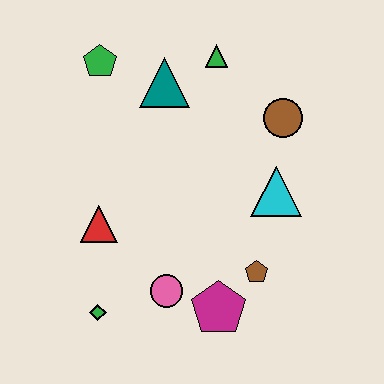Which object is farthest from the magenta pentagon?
The green pentagon is farthest from the magenta pentagon.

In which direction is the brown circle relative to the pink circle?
The brown circle is above the pink circle.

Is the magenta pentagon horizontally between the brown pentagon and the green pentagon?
Yes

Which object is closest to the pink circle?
The magenta pentagon is closest to the pink circle.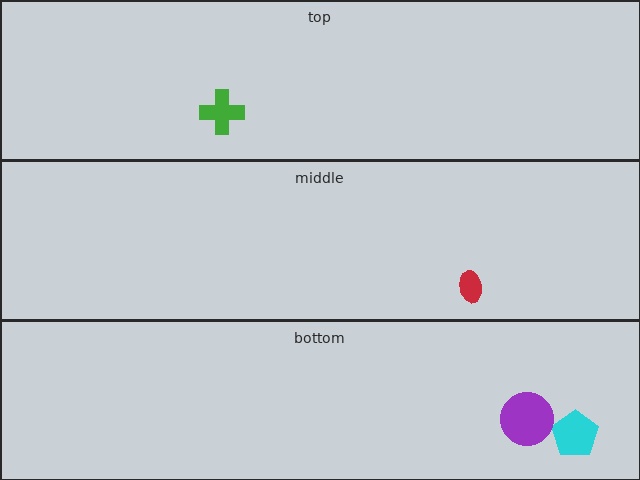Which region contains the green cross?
The top region.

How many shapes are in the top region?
1.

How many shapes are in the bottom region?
2.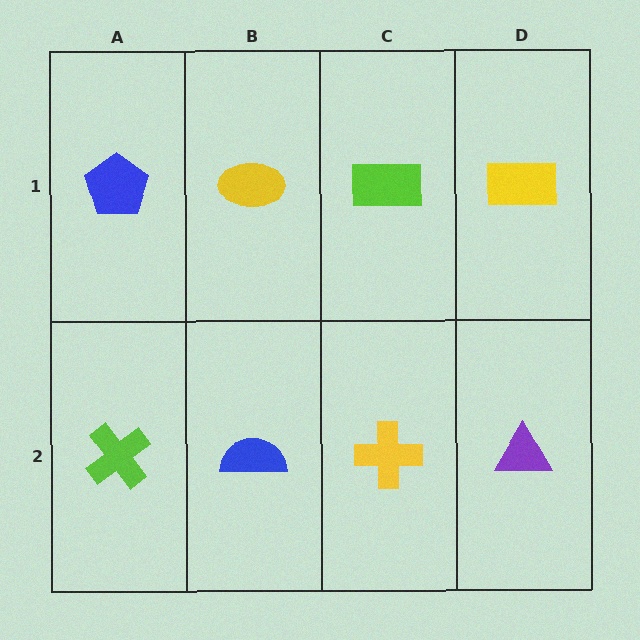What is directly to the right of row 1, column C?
A yellow rectangle.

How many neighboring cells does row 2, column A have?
2.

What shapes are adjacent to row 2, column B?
A yellow ellipse (row 1, column B), a lime cross (row 2, column A), a yellow cross (row 2, column C).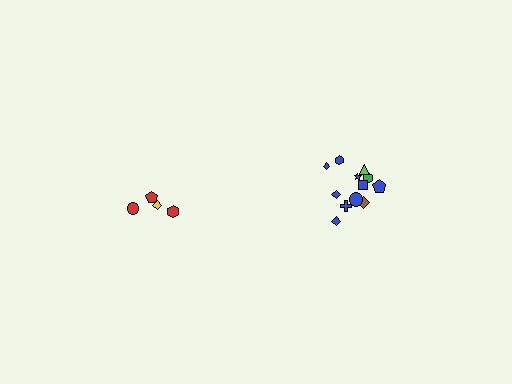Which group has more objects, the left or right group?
The right group.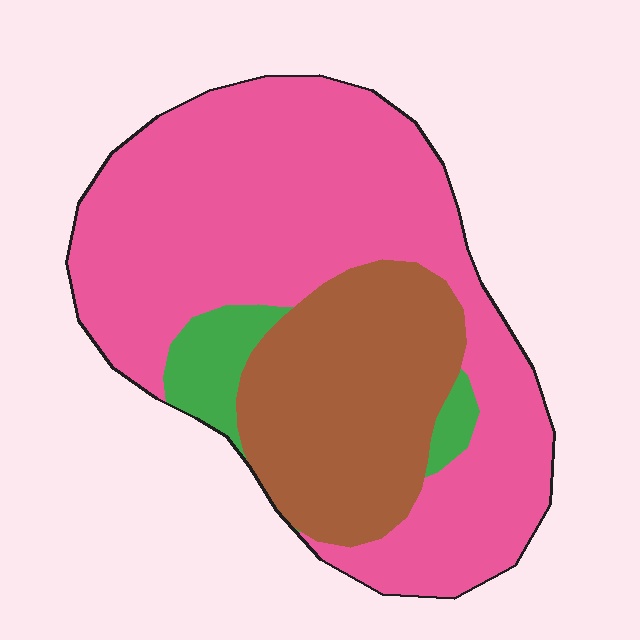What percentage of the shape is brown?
Brown takes up about one quarter (1/4) of the shape.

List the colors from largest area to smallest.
From largest to smallest: pink, brown, green.